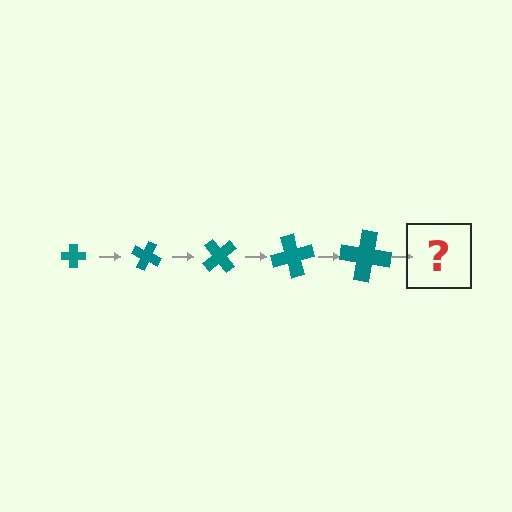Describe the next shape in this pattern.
It should be a cross, larger than the previous one and rotated 125 degrees from the start.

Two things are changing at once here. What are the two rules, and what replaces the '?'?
The two rules are that the cross grows larger each step and it rotates 25 degrees each step. The '?' should be a cross, larger than the previous one and rotated 125 degrees from the start.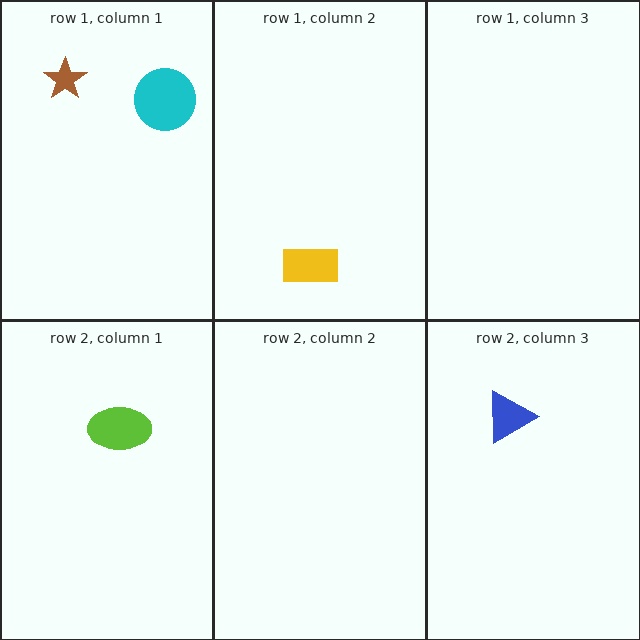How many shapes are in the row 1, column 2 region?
1.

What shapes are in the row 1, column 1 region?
The cyan circle, the brown star.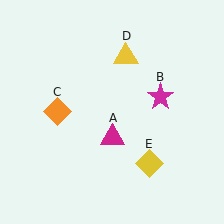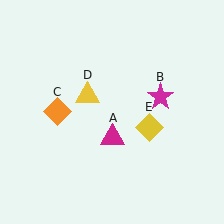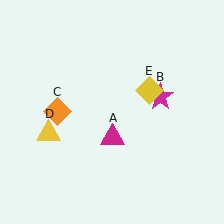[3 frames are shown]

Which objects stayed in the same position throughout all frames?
Magenta triangle (object A) and magenta star (object B) and orange diamond (object C) remained stationary.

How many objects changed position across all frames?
2 objects changed position: yellow triangle (object D), yellow diamond (object E).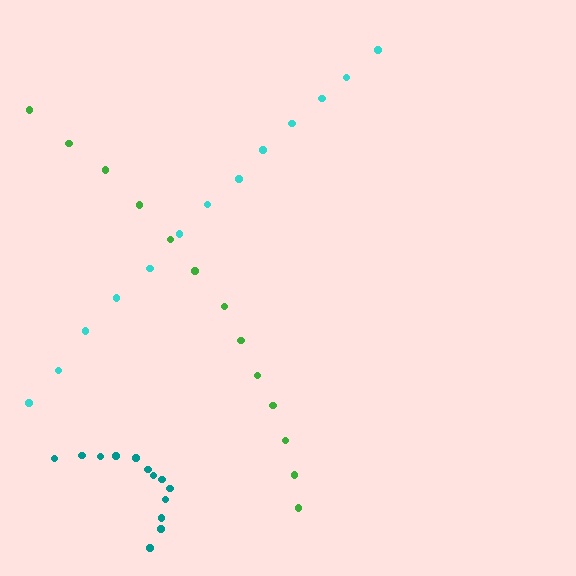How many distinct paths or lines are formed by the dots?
There are 3 distinct paths.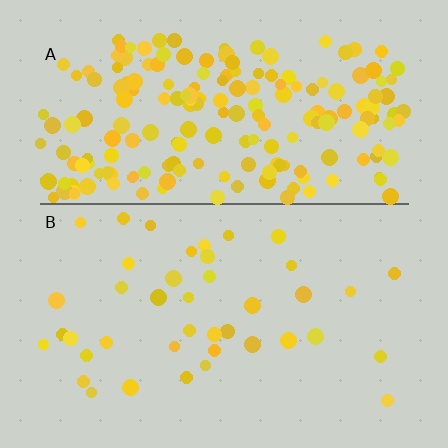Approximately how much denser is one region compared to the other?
Approximately 5.0× — region A over region B.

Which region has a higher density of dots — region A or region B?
A (the top).